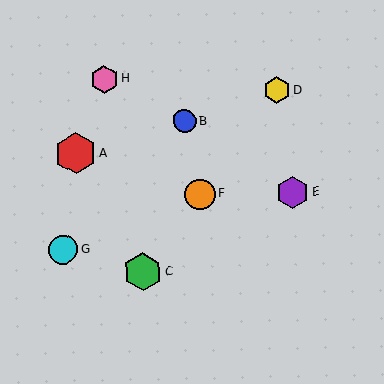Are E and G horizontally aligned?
No, E is at y≈192 and G is at y≈250.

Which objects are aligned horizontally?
Objects E, F are aligned horizontally.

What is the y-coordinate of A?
Object A is at y≈154.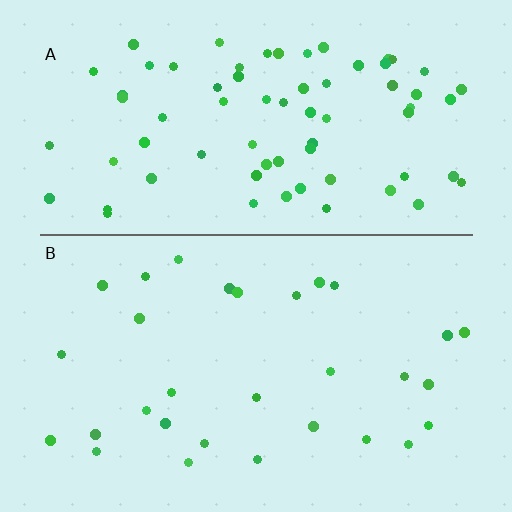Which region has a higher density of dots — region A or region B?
A (the top).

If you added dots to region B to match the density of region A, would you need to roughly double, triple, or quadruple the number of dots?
Approximately double.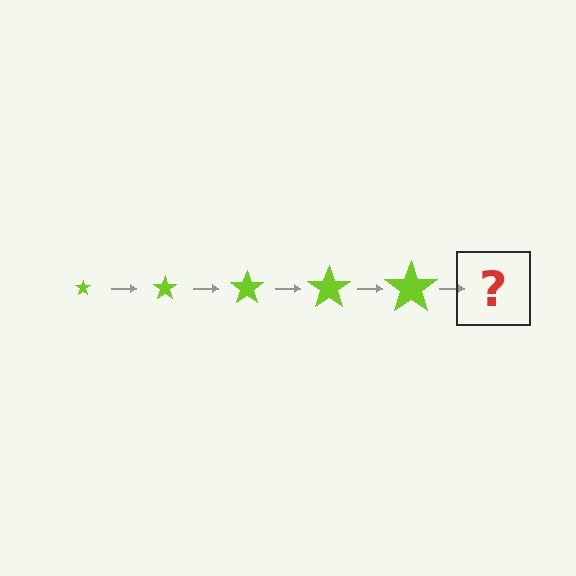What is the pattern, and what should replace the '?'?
The pattern is that the star gets progressively larger each step. The '?' should be a lime star, larger than the previous one.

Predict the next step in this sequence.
The next step is a lime star, larger than the previous one.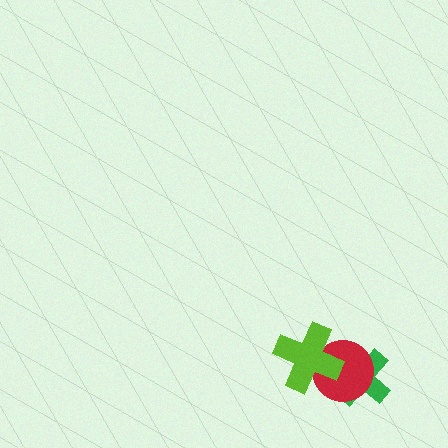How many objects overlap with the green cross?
2 objects overlap with the green cross.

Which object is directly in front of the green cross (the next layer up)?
The red circle is directly in front of the green cross.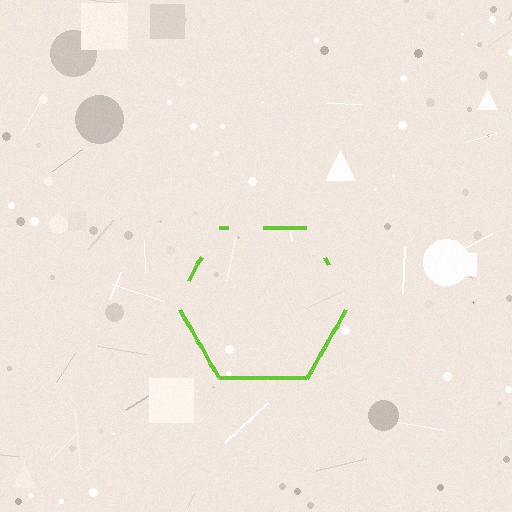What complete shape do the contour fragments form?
The contour fragments form a hexagon.